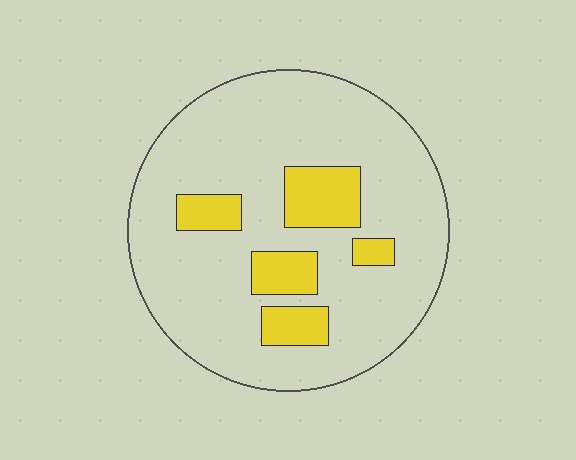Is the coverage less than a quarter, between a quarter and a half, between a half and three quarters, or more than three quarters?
Less than a quarter.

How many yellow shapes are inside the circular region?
5.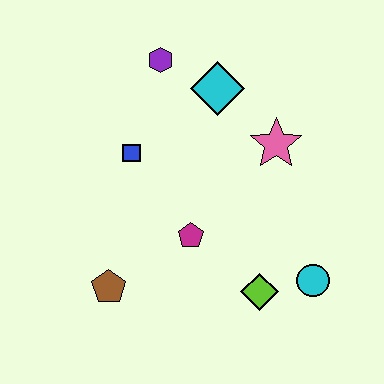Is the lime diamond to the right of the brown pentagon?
Yes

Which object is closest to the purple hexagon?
The cyan diamond is closest to the purple hexagon.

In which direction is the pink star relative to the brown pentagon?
The pink star is to the right of the brown pentagon.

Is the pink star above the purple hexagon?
No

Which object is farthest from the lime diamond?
The purple hexagon is farthest from the lime diamond.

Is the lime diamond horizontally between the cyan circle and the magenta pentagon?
Yes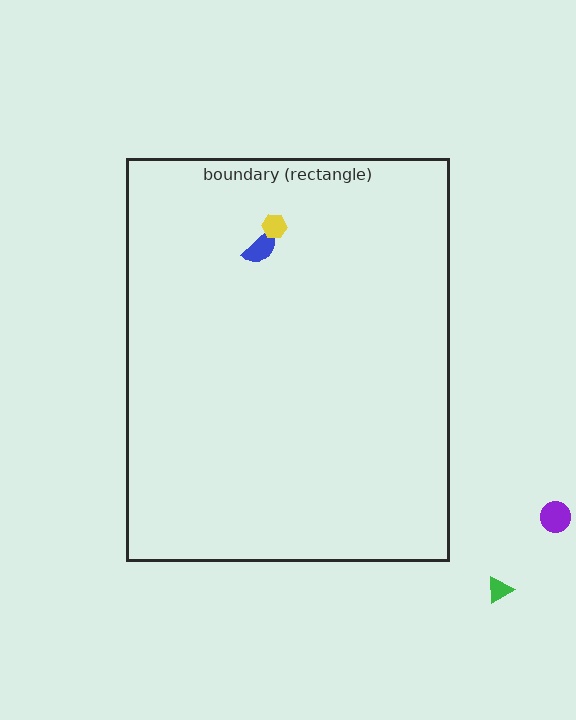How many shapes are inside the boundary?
2 inside, 2 outside.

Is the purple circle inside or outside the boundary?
Outside.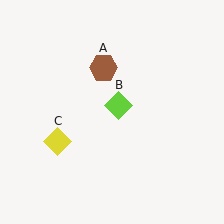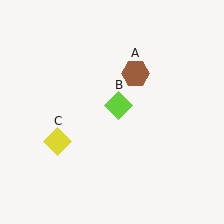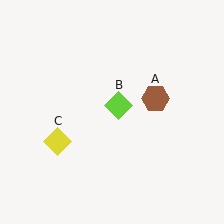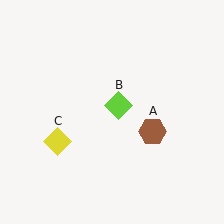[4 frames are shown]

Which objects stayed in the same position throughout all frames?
Lime diamond (object B) and yellow diamond (object C) remained stationary.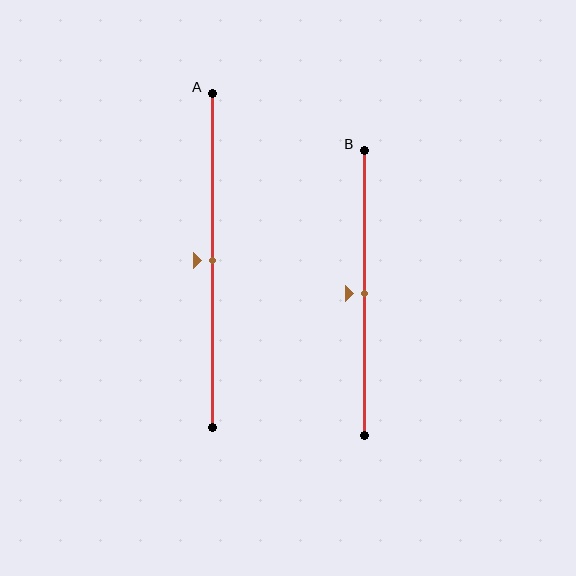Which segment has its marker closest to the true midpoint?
Segment A has its marker closest to the true midpoint.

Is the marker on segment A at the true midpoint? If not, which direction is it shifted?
Yes, the marker on segment A is at the true midpoint.